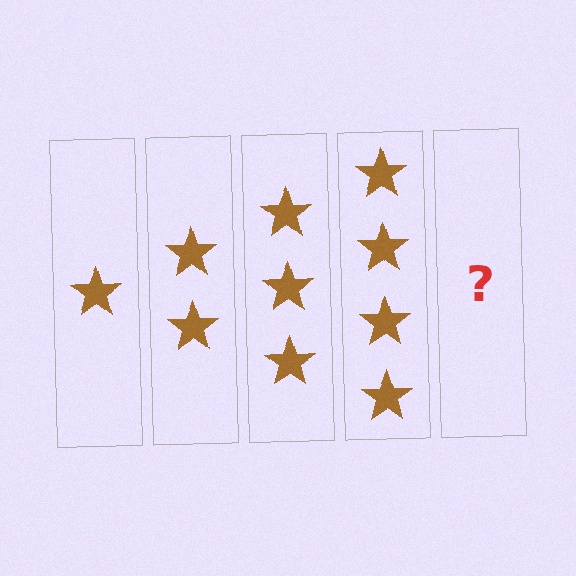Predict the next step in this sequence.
The next step is 5 stars.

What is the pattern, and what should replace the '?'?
The pattern is that each step adds one more star. The '?' should be 5 stars.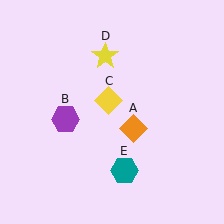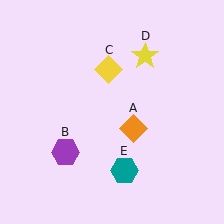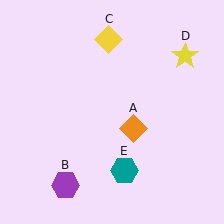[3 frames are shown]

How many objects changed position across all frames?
3 objects changed position: purple hexagon (object B), yellow diamond (object C), yellow star (object D).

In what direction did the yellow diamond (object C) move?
The yellow diamond (object C) moved up.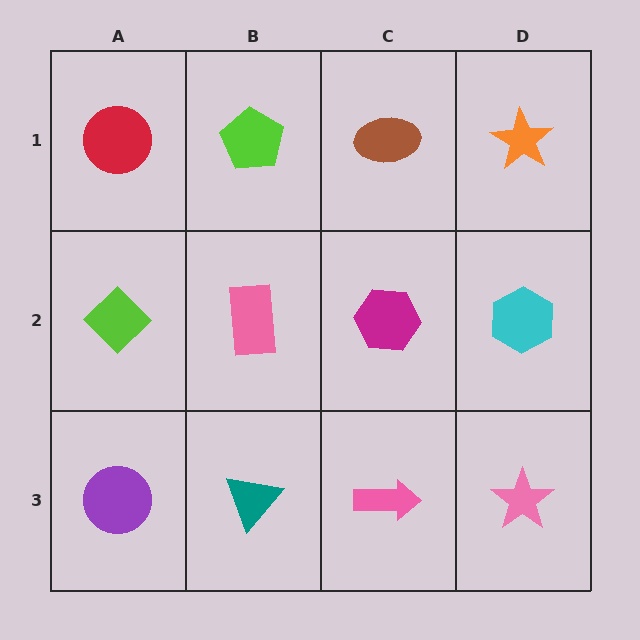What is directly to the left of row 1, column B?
A red circle.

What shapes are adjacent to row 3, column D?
A cyan hexagon (row 2, column D), a pink arrow (row 3, column C).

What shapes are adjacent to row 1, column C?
A magenta hexagon (row 2, column C), a lime pentagon (row 1, column B), an orange star (row 1, column D).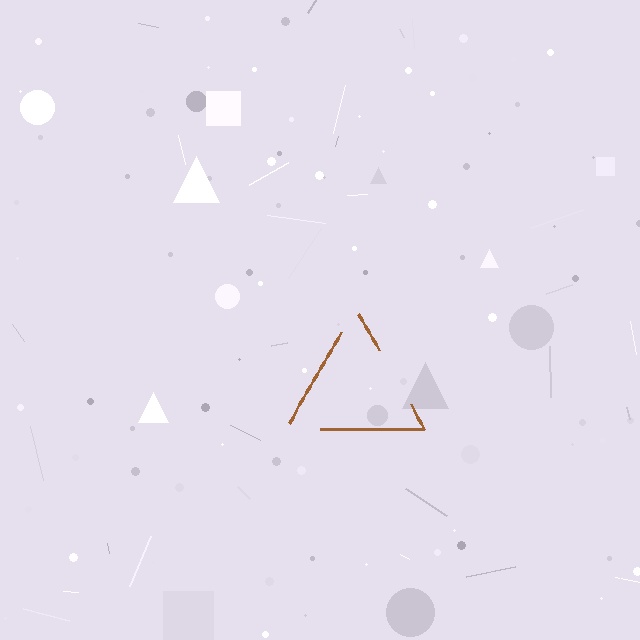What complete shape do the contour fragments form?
The contour fragments form a triangle.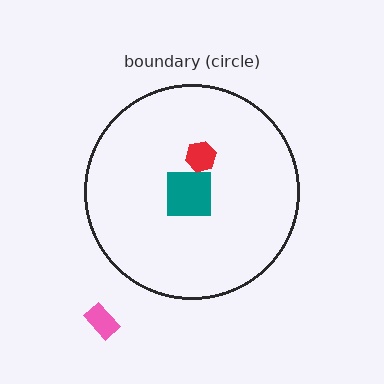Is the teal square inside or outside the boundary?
Inside.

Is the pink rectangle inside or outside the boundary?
Outside.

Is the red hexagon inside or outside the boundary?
Inside.